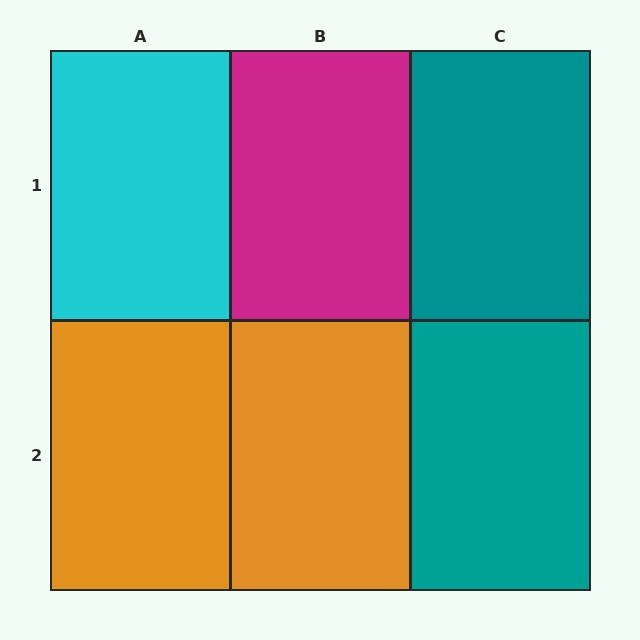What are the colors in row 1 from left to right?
Cyan, magenta, teal.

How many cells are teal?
2 cells are teal.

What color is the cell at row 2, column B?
Orange.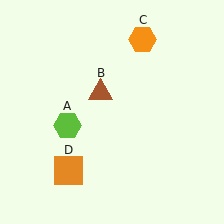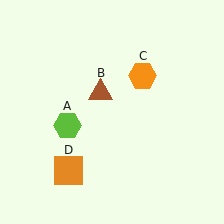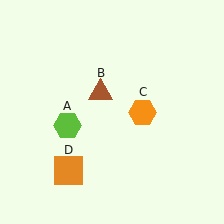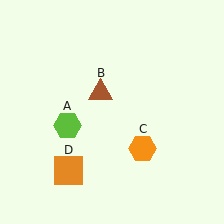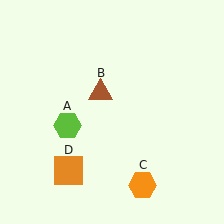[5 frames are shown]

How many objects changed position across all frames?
1 object changed position: orange hexagon (object C).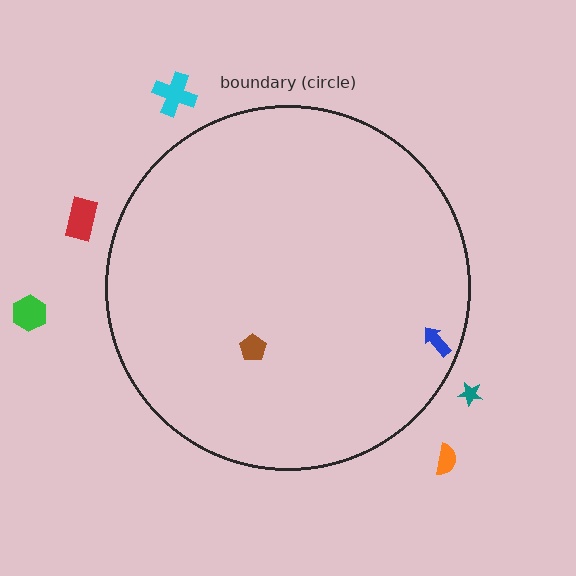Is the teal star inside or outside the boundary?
Outside.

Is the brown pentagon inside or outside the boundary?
Inside.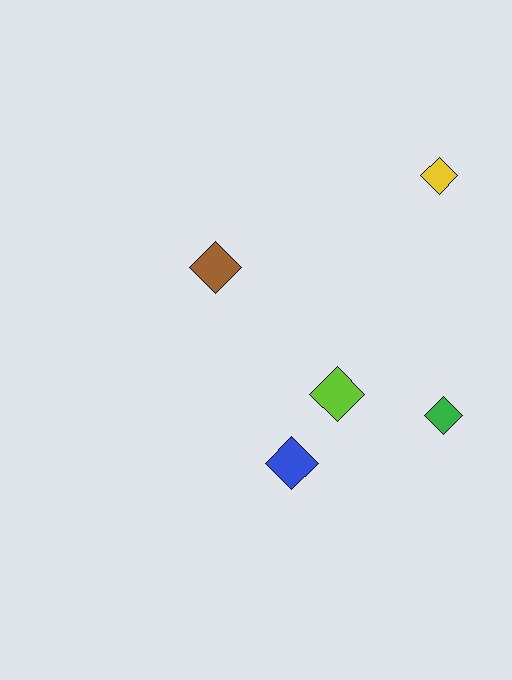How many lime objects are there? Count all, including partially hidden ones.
There is 1 lime object.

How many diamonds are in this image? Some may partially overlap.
There are 5 diamonds.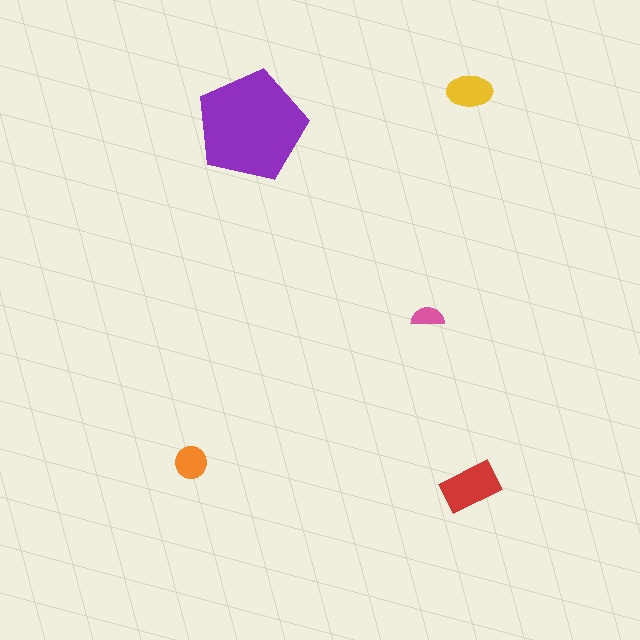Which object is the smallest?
The pink semicircle.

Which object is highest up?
The yellow ellipse is topmost.